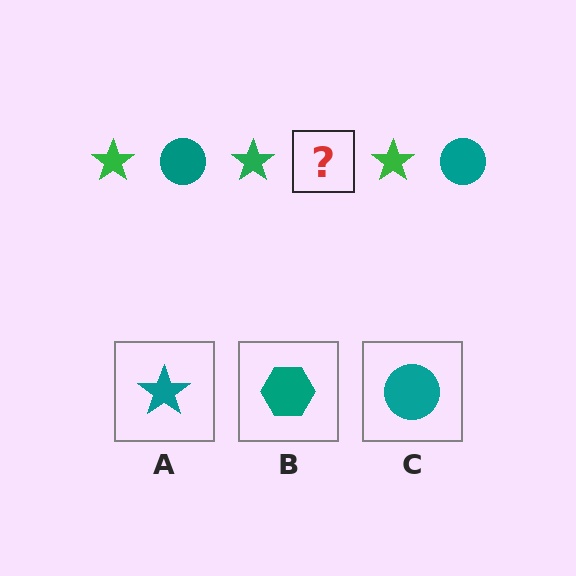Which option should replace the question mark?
Option C.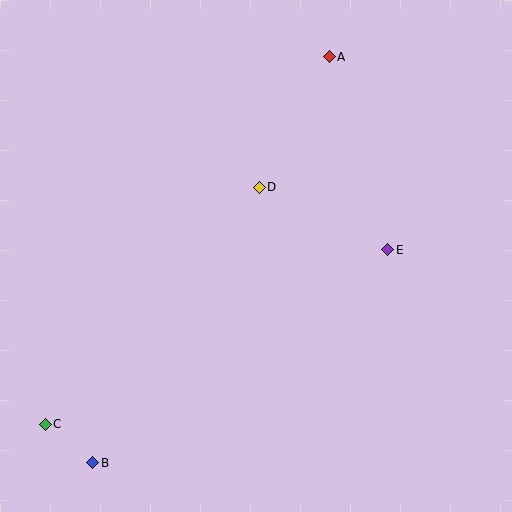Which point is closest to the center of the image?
Point D at (259, 187) is closest to the center.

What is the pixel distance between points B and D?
The distance between B and D is 322 pixels.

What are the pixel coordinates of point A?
Point A is at (329, 57).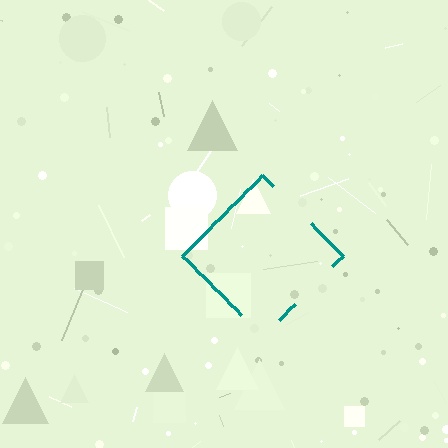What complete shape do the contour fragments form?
The contour fragments form a diamond.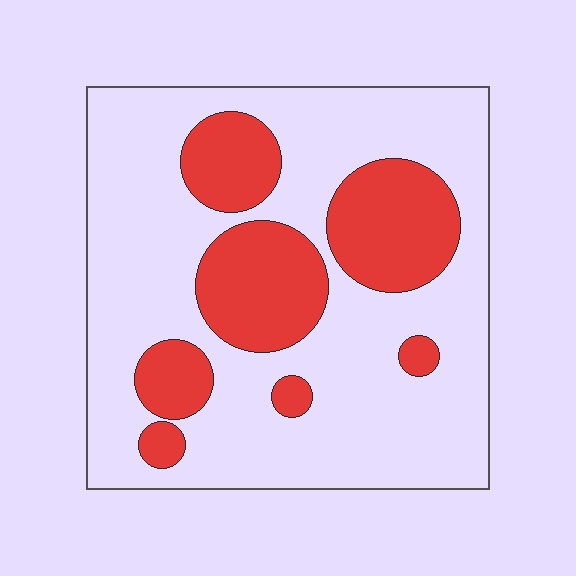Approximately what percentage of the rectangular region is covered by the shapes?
Approximately 30%.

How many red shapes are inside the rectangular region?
7.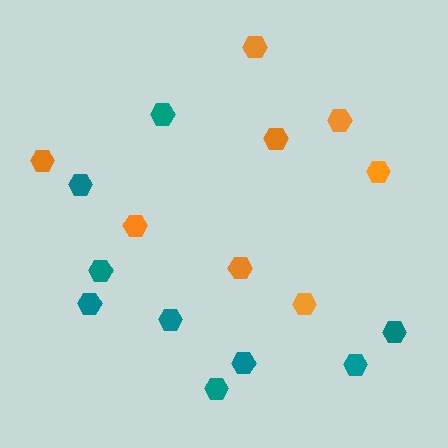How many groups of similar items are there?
There are 2 groups: one group of teal hexagons (9) and one group of orange hexagons (8).